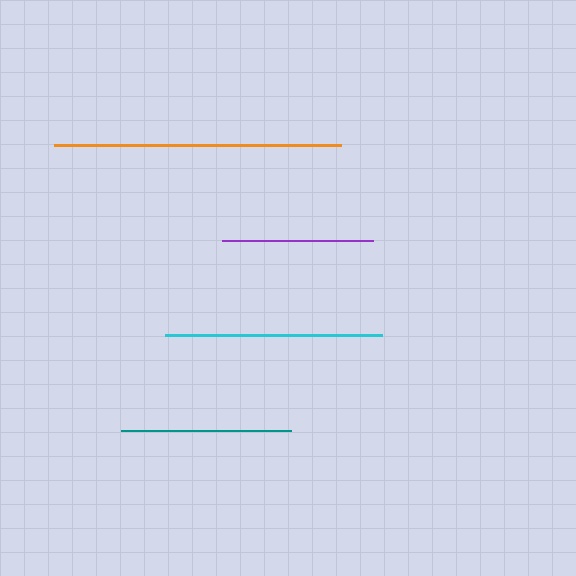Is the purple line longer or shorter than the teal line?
The teal line is longer than the purple line.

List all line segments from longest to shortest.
From longest to shortest: orange, cyan, teal, purple.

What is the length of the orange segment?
The orange segment is approximately 286 pixels long.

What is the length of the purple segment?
The purple segment is approximately 151 pixels long.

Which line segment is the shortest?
The purple line is the shortest at approximately 151 pixels.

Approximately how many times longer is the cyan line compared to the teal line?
The cyan line is approximately 1.3 times the length of the teal line.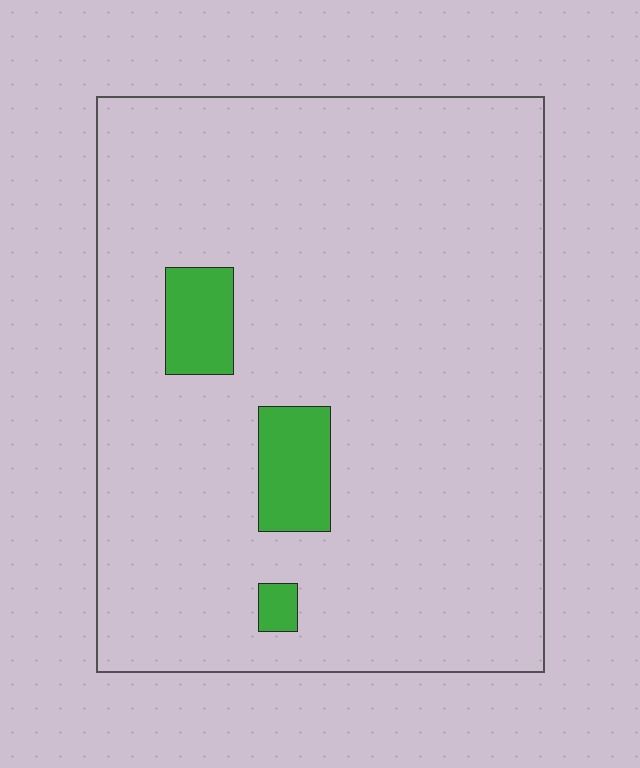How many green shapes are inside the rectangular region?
3.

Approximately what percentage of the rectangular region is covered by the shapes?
Approximately 5%.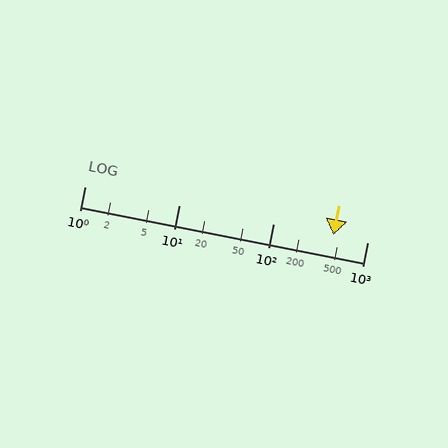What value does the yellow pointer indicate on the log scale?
The pointer indicates approximately 440.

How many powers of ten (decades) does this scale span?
The scale spans 3 decades, from 1 to 1000.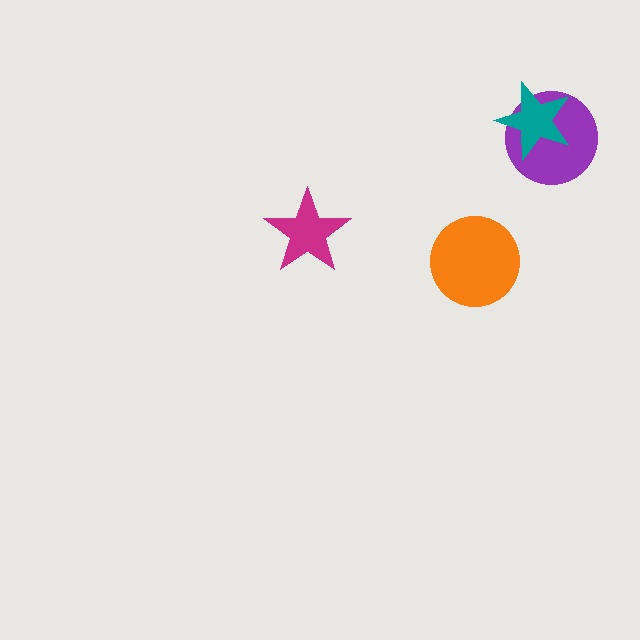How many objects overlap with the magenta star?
0 objects overlap with the magenta star.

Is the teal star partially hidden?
No, no other shape covers it.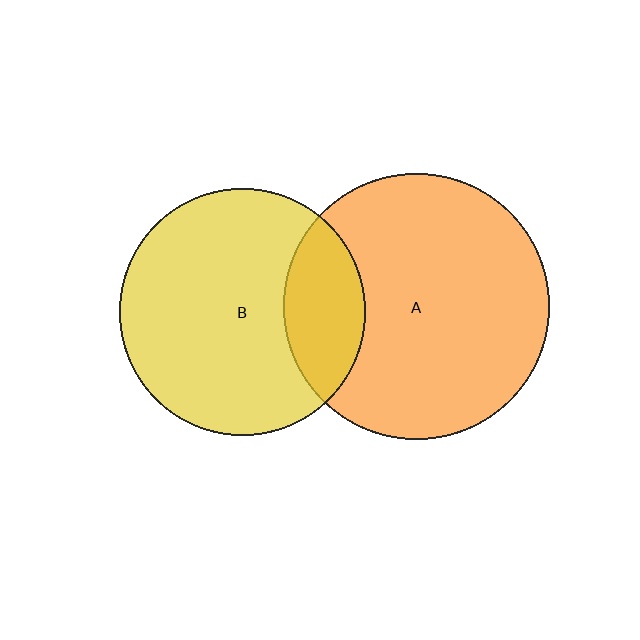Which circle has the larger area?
Circle A (orange).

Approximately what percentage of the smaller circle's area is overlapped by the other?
Approximately 20%.